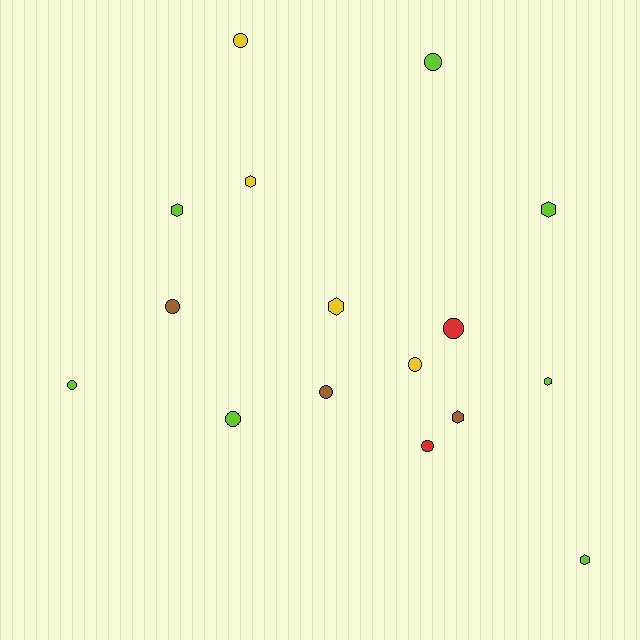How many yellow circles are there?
There are 2 yellow circles.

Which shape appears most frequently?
Circle, with 9 objects.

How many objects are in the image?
There are 16 objects.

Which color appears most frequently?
Lime, with 7 objects.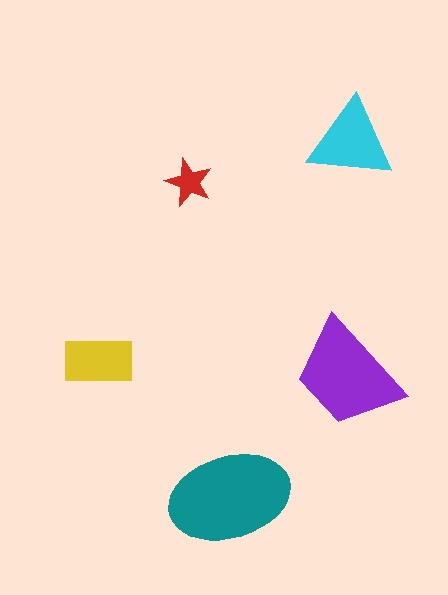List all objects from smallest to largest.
The red star, the yellow rectangle, the cyan triangle, the purple trapezoid, the teal ellipse.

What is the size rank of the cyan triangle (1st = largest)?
3rd.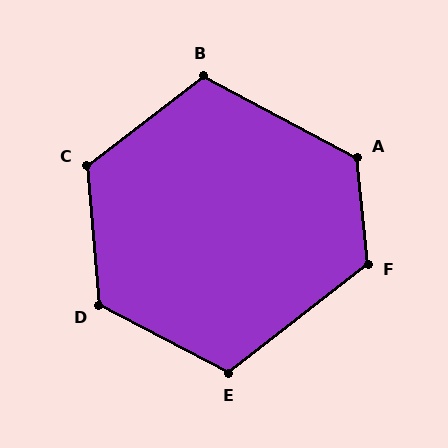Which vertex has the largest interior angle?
A, at approximately 123 degrees.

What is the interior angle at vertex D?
Approximately 123 degrees (obtuse).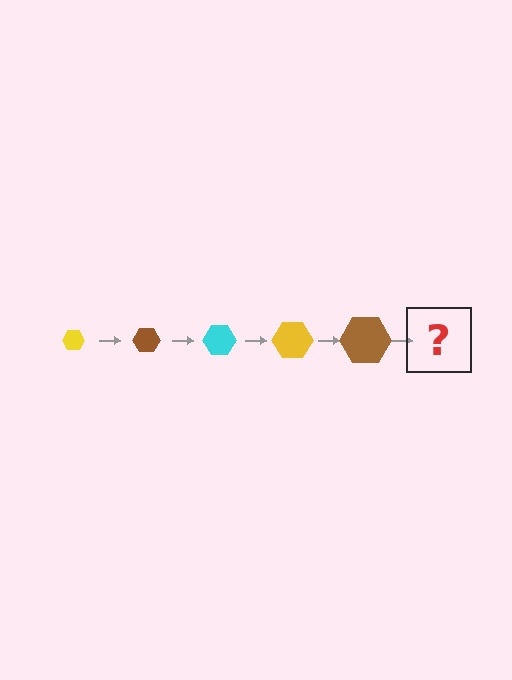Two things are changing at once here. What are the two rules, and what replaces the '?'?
The two rules are that the hexagon grows larger each step and the color cycles through yellow, brown, and cyan. The '?' should be a cyan hexagon, larger than the previous one.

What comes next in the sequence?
The next element should be a cyan hexagon, larger than the previous one.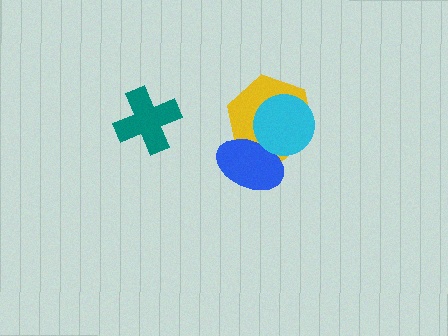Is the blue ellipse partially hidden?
Yes, it is partially covered by another shape.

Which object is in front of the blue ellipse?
The cyan circle is in front of the blue ellipse.